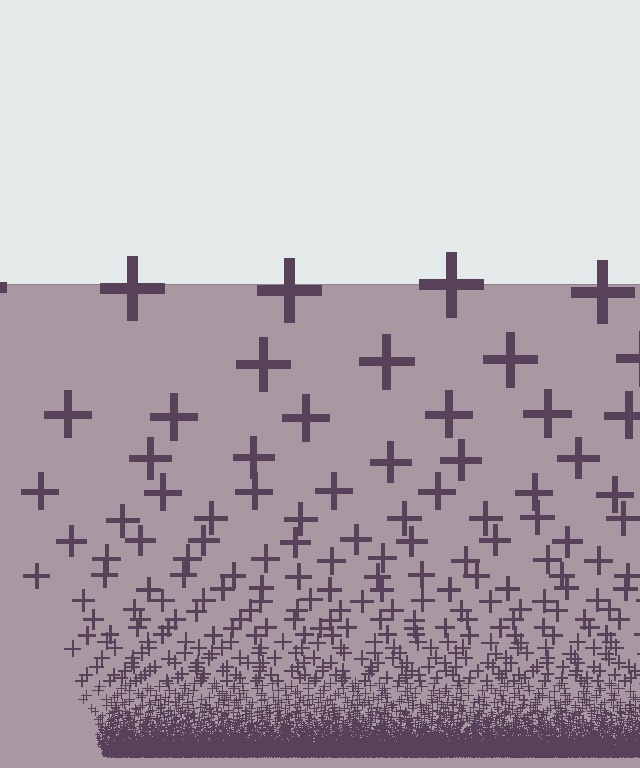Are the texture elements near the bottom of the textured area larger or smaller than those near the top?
Smaller. The gradient is inverted — elements near the bottom are smaller and denser.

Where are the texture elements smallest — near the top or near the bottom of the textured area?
Near the bottom.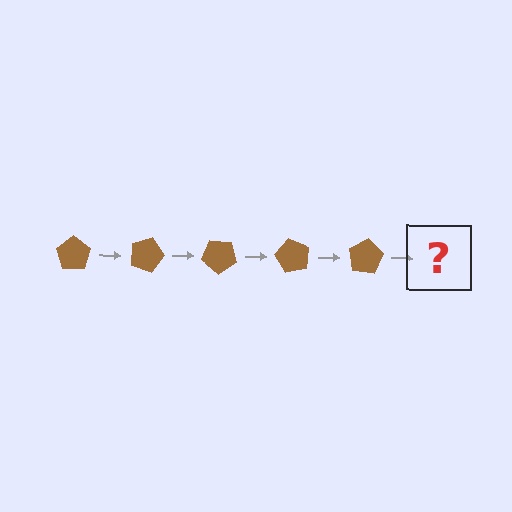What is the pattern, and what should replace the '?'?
The pattern is that the pentagon rotates 20 degrees each step. The '?' should be a brown pentagon rotated 100 degrees.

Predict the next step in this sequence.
The next step is a brown pentagon rotated 100 degrees.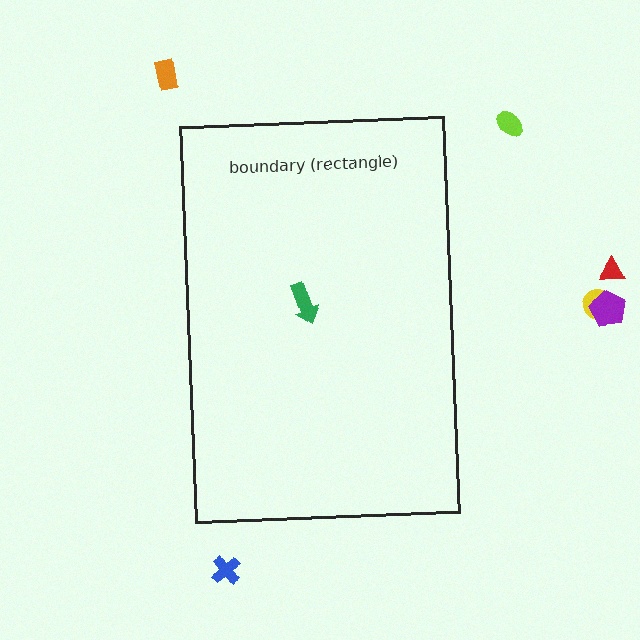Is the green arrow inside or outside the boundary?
Inside.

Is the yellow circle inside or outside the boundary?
Outside.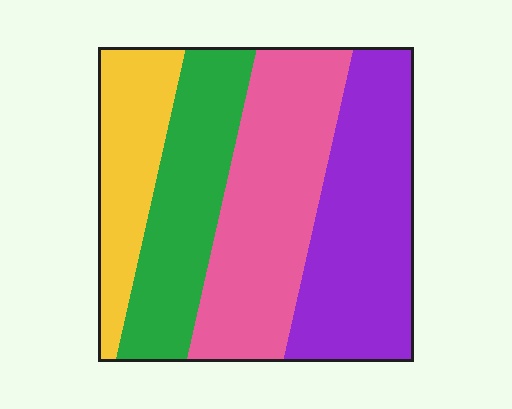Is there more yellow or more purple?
Purple.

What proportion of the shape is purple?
Purple takes up about one third (1/3) of the shape.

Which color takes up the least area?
Yellow, at roughly 15%.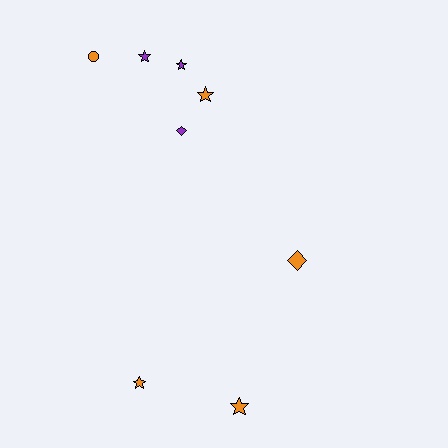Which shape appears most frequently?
Star, with 5 objects.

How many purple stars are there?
There are 2 purple stars.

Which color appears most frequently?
Orange, with 5 objects.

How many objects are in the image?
There are 8 objects.